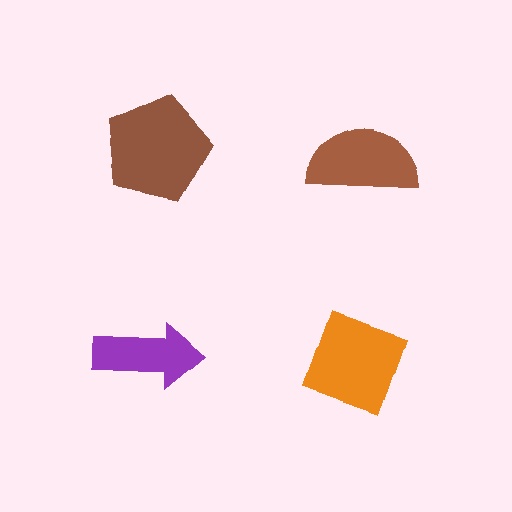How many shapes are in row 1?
2 shapes.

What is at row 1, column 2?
A brown semicircle.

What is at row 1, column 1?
A brown pentagon.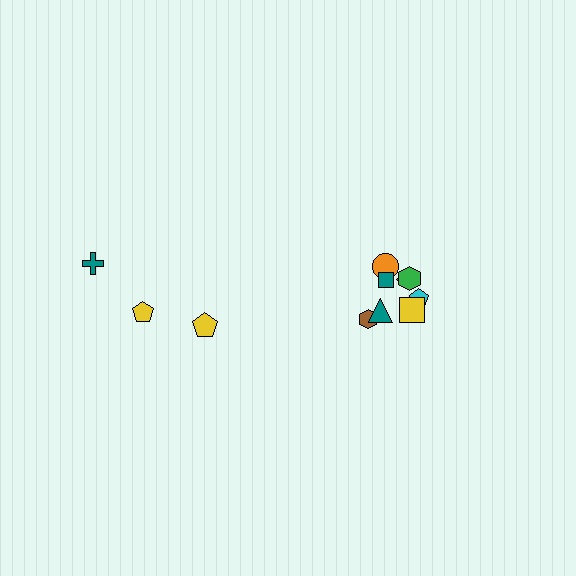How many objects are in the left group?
There are 3 objects.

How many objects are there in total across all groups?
There are 11 objects.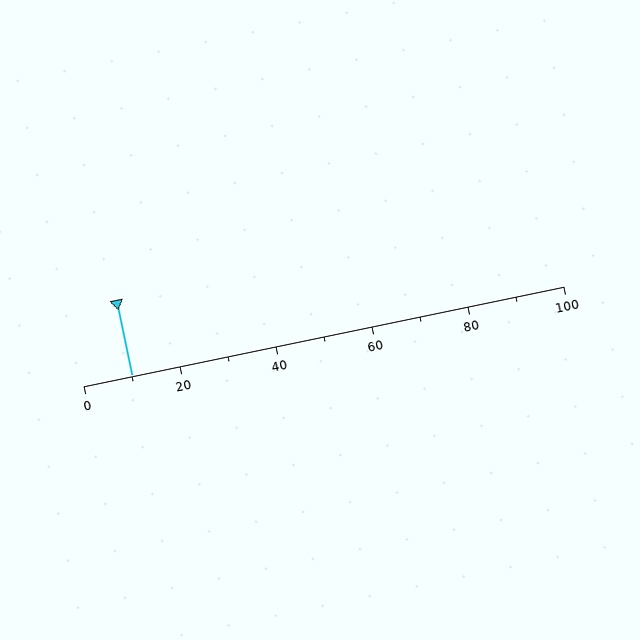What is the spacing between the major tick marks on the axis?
The major ticks are spaced 20 apart.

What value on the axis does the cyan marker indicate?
The marker indicates approximately 10.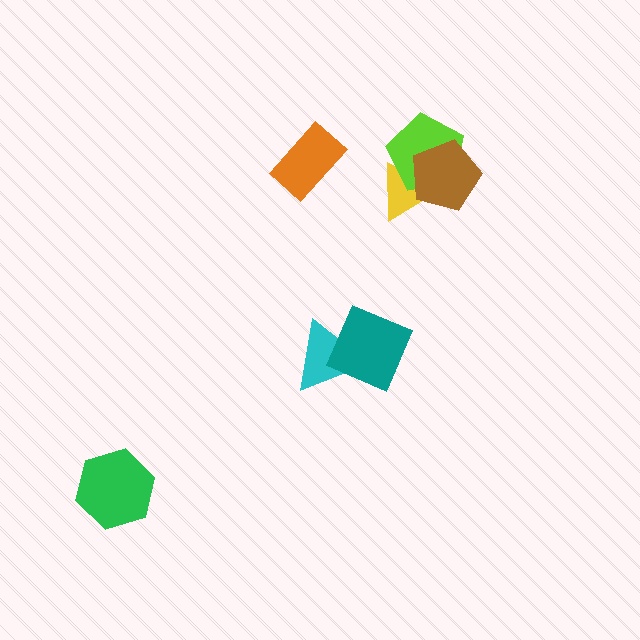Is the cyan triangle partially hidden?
Yes, it is partially covered by another shape.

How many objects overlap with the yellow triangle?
2 objects overlap with the yellow triangle.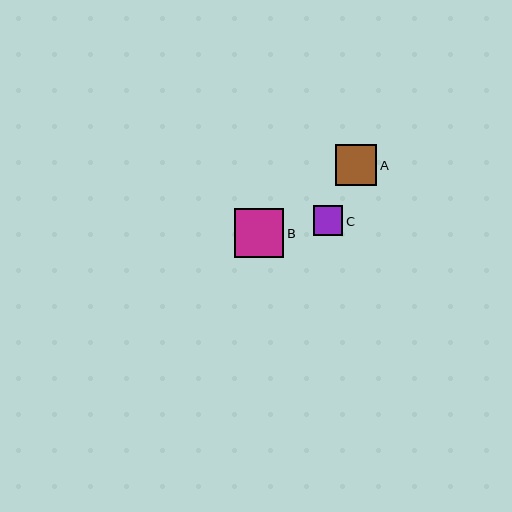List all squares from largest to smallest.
From largest to smallest: B, A, C.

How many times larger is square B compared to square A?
Square B is approximately 1.2 times the size of square A.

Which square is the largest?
Square B is the largest with a size of approximately 49 pixels.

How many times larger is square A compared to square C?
Square A is approximately 1.4 times the size of square C.